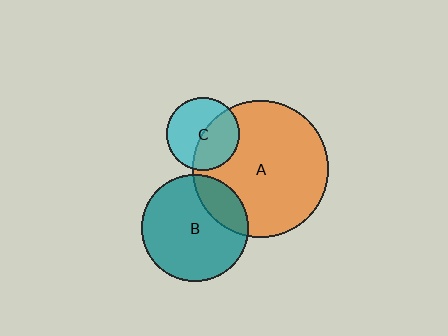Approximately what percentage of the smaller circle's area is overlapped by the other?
Approximately 20%.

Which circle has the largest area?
Circle A (orange).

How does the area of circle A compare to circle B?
Approximately 1.6 times.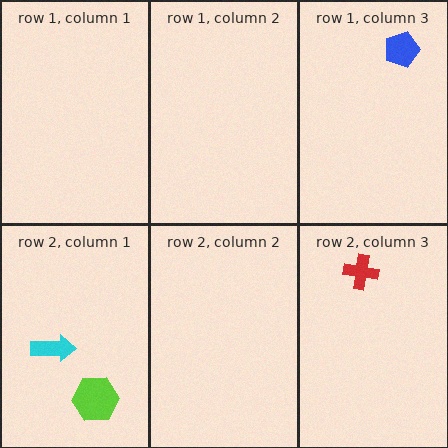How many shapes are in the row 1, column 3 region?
1.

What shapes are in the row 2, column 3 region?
The red cross.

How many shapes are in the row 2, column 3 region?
1.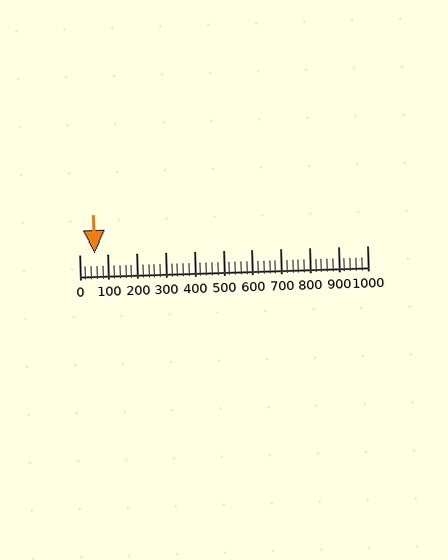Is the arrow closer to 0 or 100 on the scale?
The arrow is closer to 100.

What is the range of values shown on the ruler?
The ruler shows values from 0 to 1000.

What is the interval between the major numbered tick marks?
The major tick marks are spaced 100 units apart.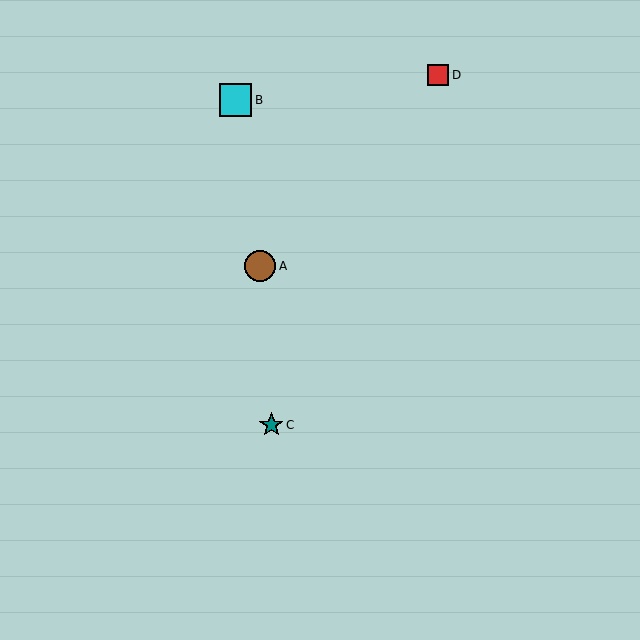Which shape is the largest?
The cyan square (labeled B) is the largest.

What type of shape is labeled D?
Shape D is a red square.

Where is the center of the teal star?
The center of the teal star is at (271, 425).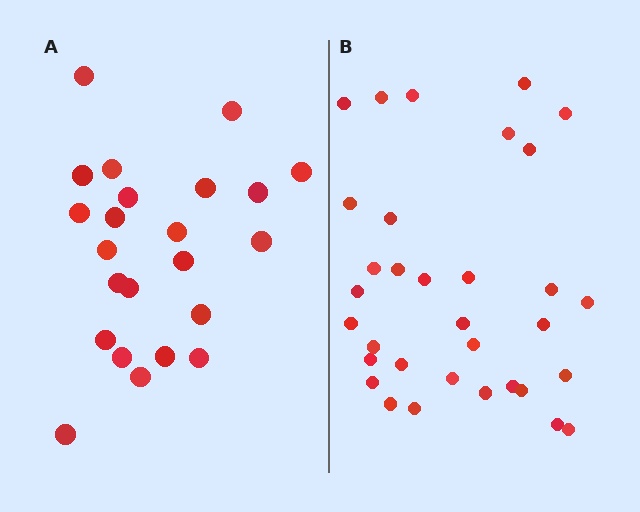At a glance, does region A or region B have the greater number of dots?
Region B (the right region) has more dots.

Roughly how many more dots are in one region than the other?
Region B has roughly 10 or so more dots than region A.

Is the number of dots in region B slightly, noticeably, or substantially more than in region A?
Region B has noticeably more, but not dramatically so. The ratio is roughly 1.4 to 1.